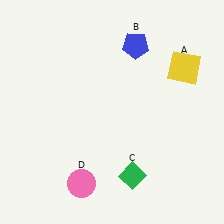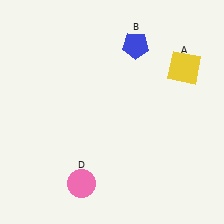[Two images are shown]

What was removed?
The green diamond (C) was removed in Image 2.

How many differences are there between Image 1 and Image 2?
There is 1 difference between the two images.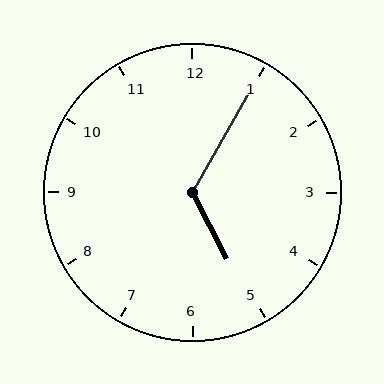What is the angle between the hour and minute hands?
Approximately 122 degrees.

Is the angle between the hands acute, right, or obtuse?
It is obtuse.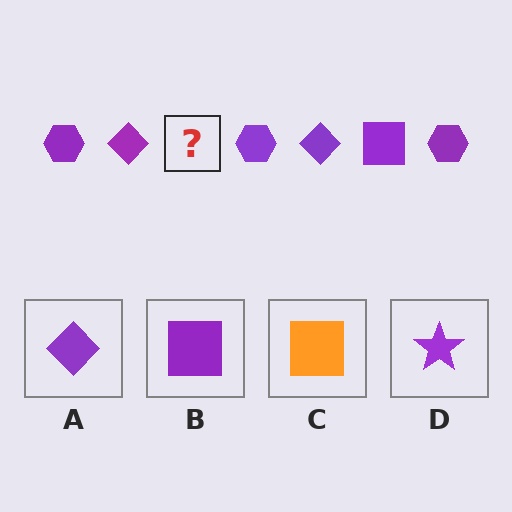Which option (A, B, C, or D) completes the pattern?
B.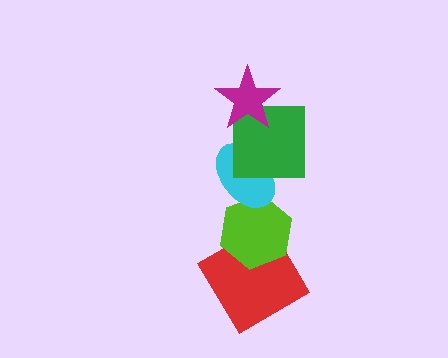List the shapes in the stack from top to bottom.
From top to bottom: the magenta star, the green square, the cyan ellipse, the lime hexagon, the red diamond.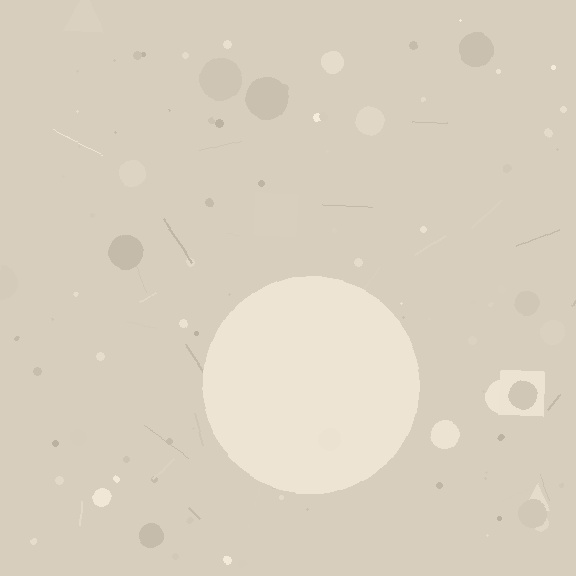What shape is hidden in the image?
A circle is hidden in the image.